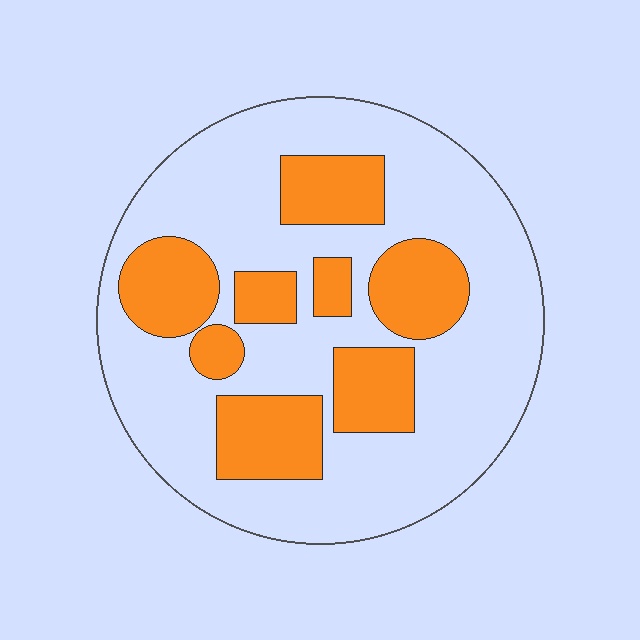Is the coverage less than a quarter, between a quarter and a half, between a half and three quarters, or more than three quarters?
Between a quarter and a half.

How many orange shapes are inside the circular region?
8.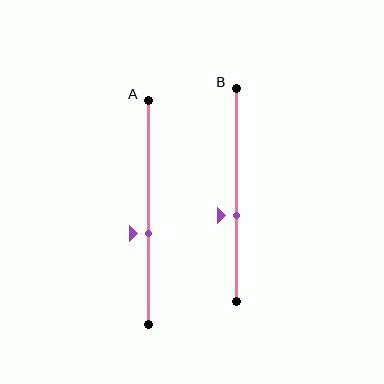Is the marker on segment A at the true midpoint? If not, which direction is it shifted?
No, the marker on segment A is shifted downward by about 10% of the segment length.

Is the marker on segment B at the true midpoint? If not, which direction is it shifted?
No, the marker on segment B is shifted downward by about 9% of the segment length.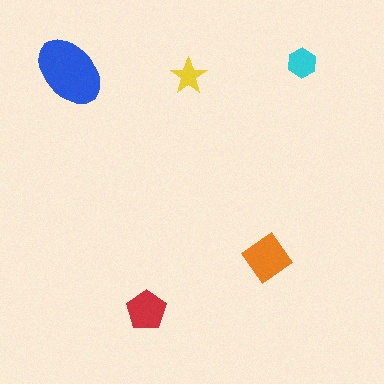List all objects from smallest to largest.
The yellow star, the cyan hexagon, the red pentagon, the orange diamond, the blue ellipse.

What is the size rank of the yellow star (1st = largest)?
5th.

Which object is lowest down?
The red pentagon is bottommost.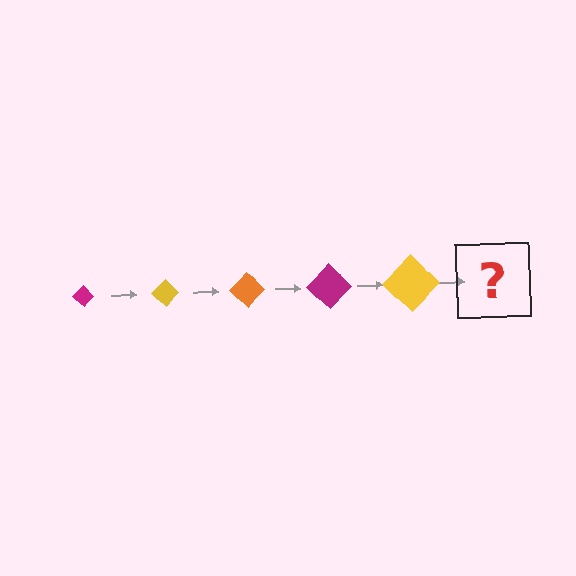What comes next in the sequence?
The next element should be an orange diamond, larger than the previous one.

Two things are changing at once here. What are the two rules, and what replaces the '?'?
The two rules are that the diamond grows larger each step and the color cycles through magenta, yellow, and orange. The '?' should be an orange diamond, larger than the previous one.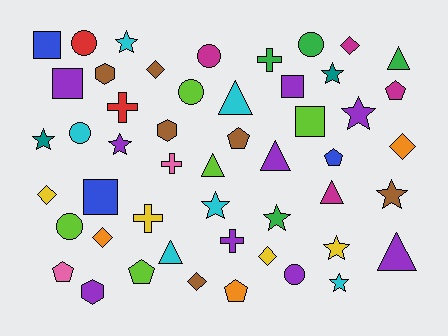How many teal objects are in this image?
There are 2 teal objects.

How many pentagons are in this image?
There are 6 pentagons.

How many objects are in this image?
There are 50 objects.